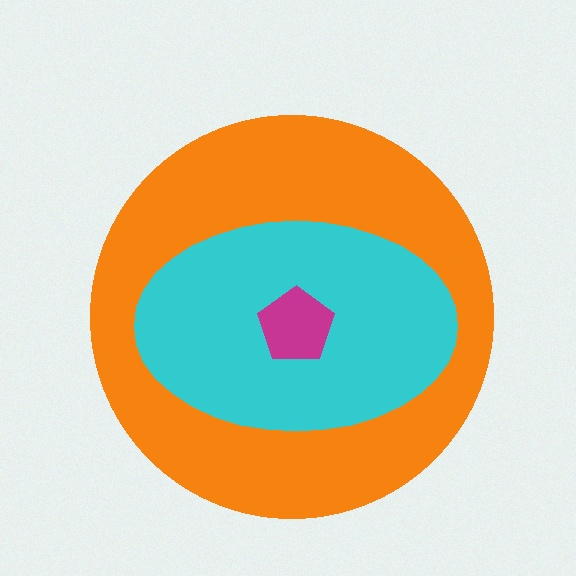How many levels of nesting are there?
3.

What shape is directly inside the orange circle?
The cyan ellipse.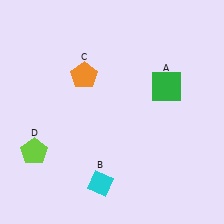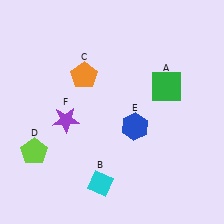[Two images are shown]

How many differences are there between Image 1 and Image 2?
There are 2 differences between the two images.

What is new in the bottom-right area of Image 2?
A blue hexagon (E) was added in the bottom-right area of Image 2.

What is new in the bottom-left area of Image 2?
A purple star (F) was added in the bottom-left area of Image 2.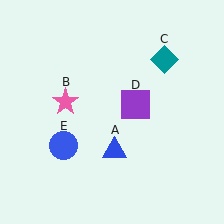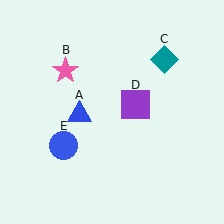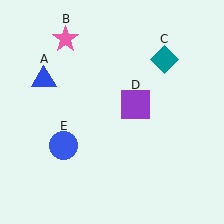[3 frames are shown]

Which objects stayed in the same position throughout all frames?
Teal diamond (object C) and purple square (object D) and blue circle (object E) remained stationary.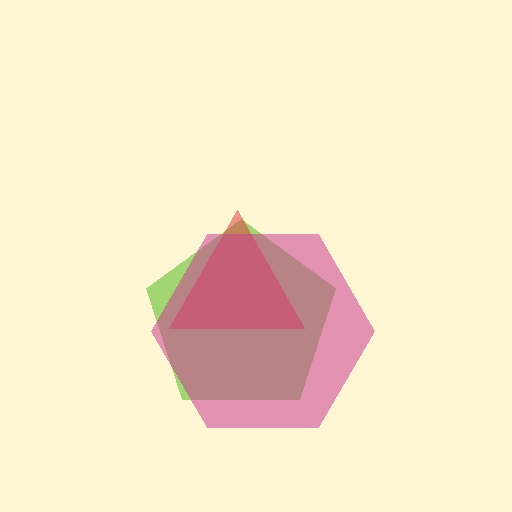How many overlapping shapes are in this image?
There are 3 overlapping shapes in the image.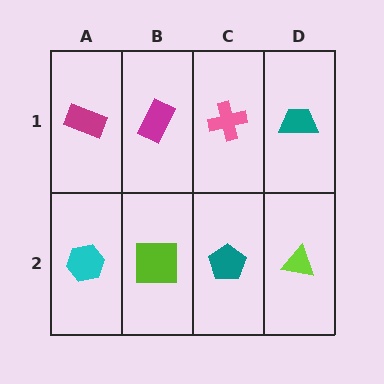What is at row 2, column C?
A teal pentagon.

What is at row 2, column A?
A cyan hexagon.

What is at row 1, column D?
A teal trapezoid.